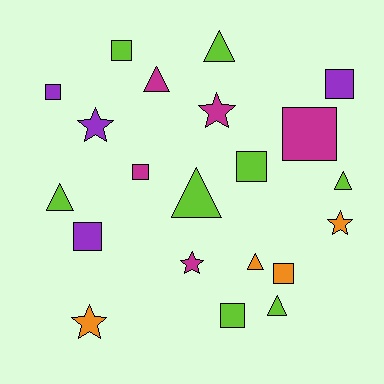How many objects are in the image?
There are 21 objects.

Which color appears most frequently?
Lime, with 8 objects.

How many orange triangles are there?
There is 1 orange triangle.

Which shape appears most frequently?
Square, with 9 objects.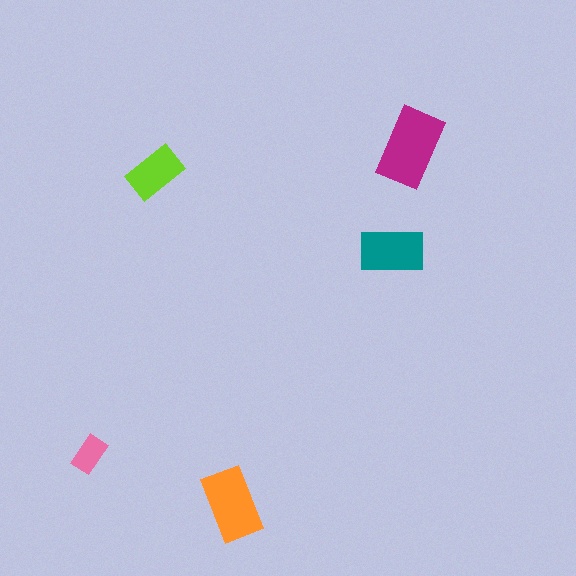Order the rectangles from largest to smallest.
the magenta one, the orange one, the teal one, the lime one, the pink one.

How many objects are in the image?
There are 5 objects in the image.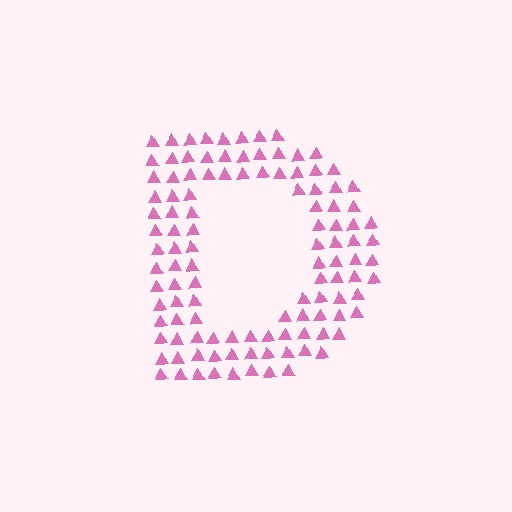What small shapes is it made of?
It is made of small triangles.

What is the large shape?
The large shape is the letter D.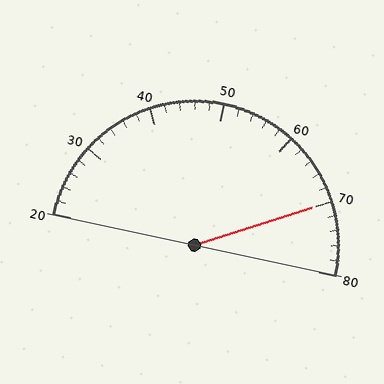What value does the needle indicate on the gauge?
The needle indicates approximately 70.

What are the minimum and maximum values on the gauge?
The gauge ranges from 20 to 80.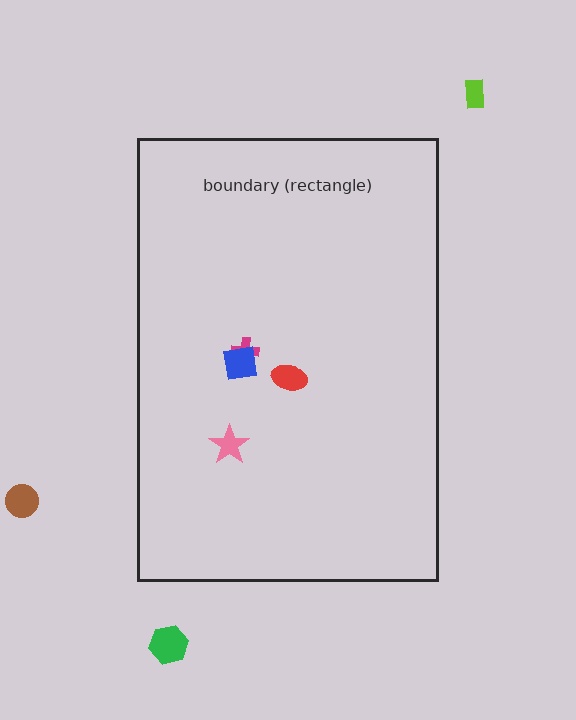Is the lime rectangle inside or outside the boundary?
Outside.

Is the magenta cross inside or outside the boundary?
Inside.